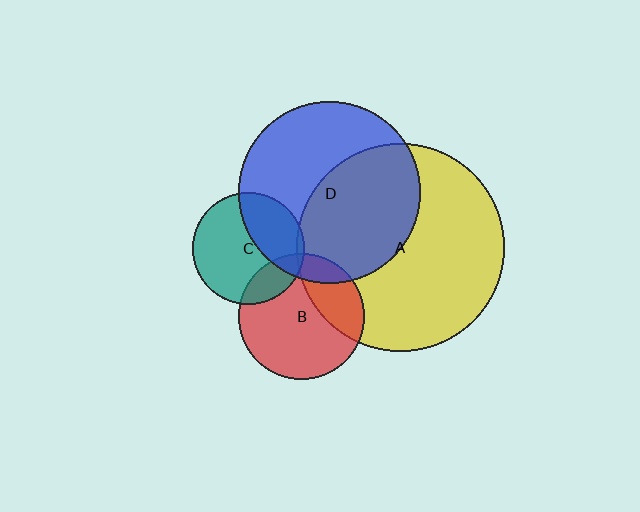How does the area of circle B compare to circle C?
Approximately 1.3 times.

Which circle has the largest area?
Circle A (yellow).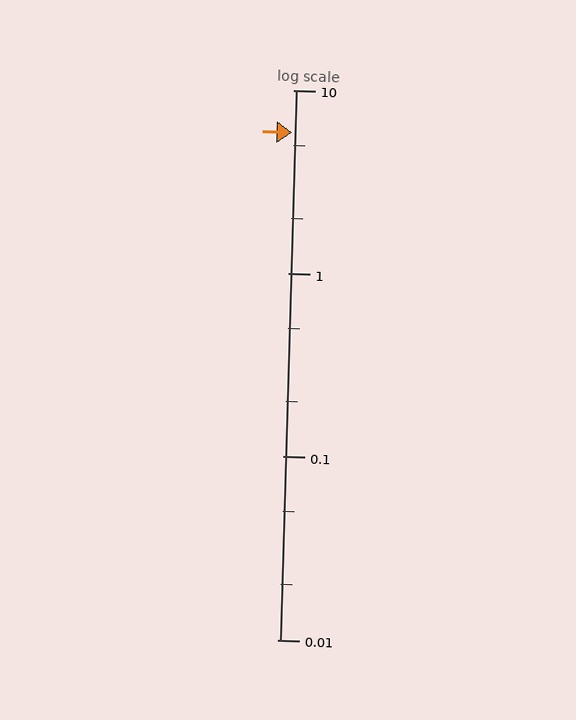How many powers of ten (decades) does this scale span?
The scale spans 3 decades, from 0.01 to 10.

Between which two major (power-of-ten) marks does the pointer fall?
The pointer is between 1 and 10.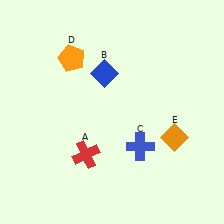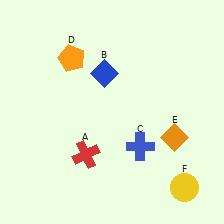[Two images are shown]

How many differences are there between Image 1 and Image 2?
There is 1 difference between the two images.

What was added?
A yellow circle (F) was added in Image 2.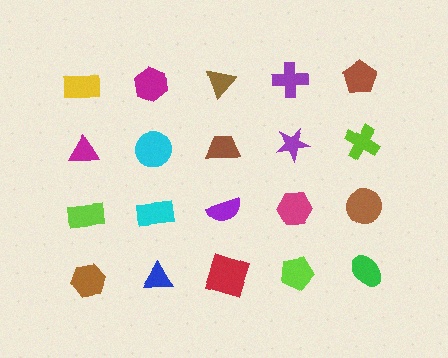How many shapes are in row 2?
5 shapes.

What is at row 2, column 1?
A magenta triangle.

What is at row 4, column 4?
A lime pentagon.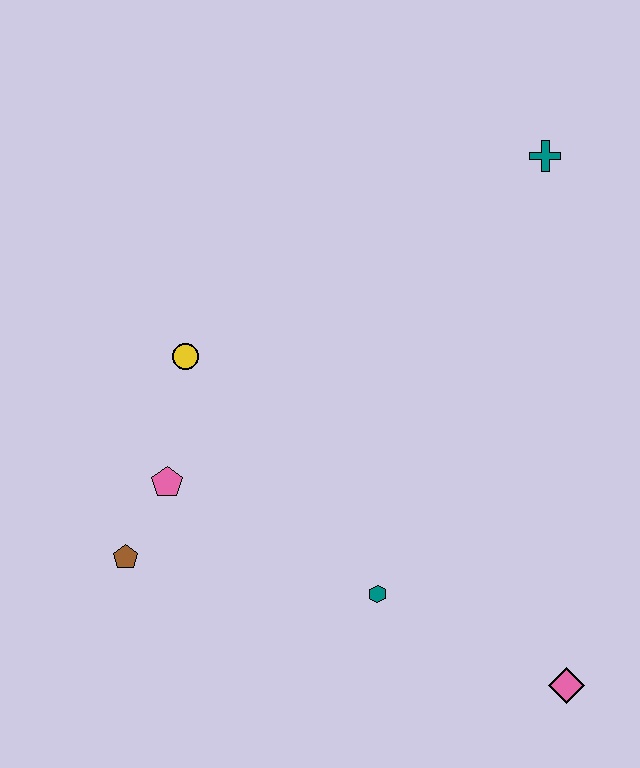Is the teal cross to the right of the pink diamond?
No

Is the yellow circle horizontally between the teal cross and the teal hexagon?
No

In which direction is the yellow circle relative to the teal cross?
The yellow circle is to the left of the teal cross.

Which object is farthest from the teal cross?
The brown pentagon is farthest from the teal cross.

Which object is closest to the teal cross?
The yellow circle is closest to the teal cross.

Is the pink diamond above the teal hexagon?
No